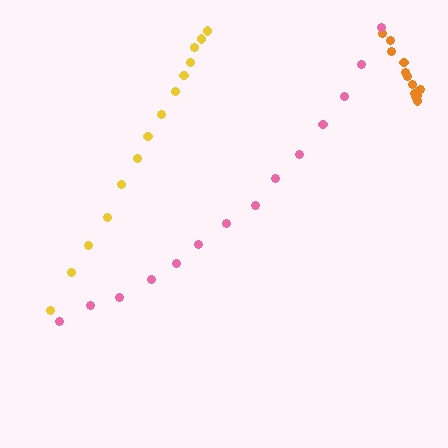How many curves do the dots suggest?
There are 3 distinct paths.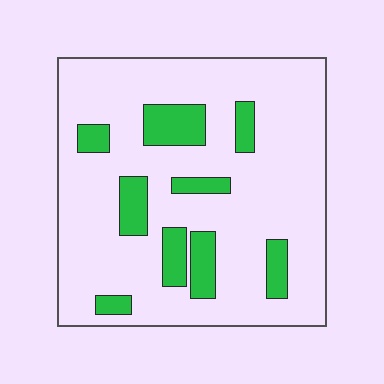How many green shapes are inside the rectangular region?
9.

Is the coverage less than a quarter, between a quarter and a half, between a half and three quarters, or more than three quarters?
Less than a quarter.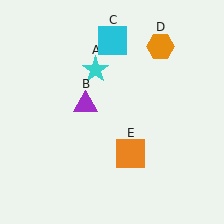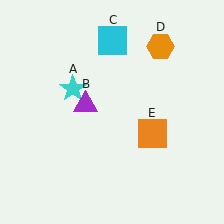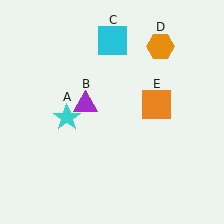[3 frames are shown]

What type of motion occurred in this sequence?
The cyan star (object A), orange square (object E) rotated counterclockwise around the center of the scene.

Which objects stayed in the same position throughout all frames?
Purple triangle (object B) and cyan square (object C) and orange hexagon (object D) remained stationary.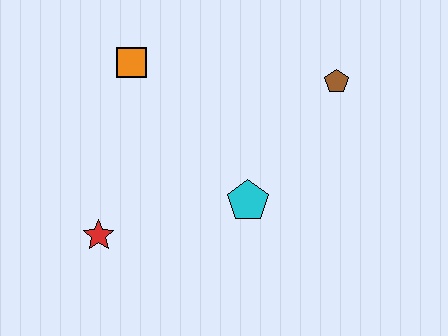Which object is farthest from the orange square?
The brown pentagon is farthest from the orange square.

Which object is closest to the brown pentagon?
The cyan pentagon is closest to the brown pentagon.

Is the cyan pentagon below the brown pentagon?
Yes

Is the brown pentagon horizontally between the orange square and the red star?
No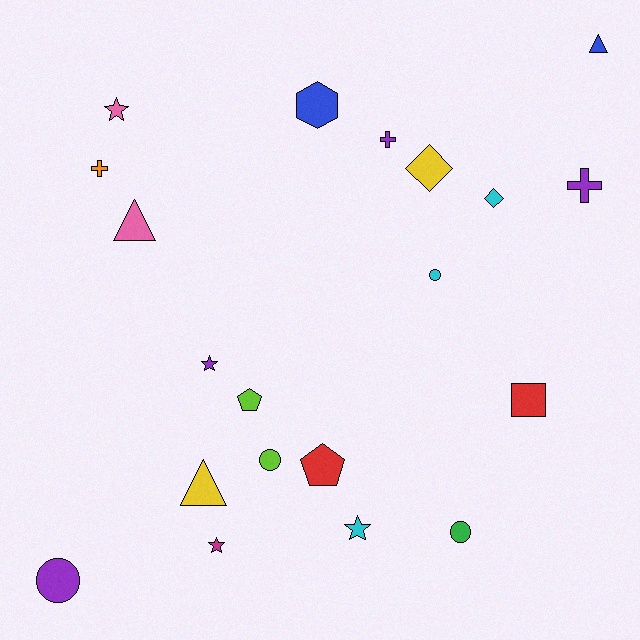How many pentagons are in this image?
There are 2 pentagons.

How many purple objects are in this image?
There are 4 purple objects.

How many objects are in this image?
There are 20 objects.